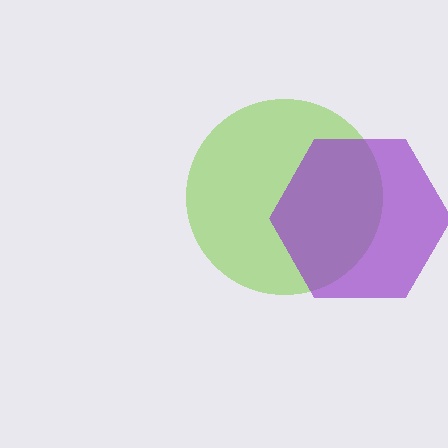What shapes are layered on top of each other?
The layered shapes are: a lime circle, a purple hexagon.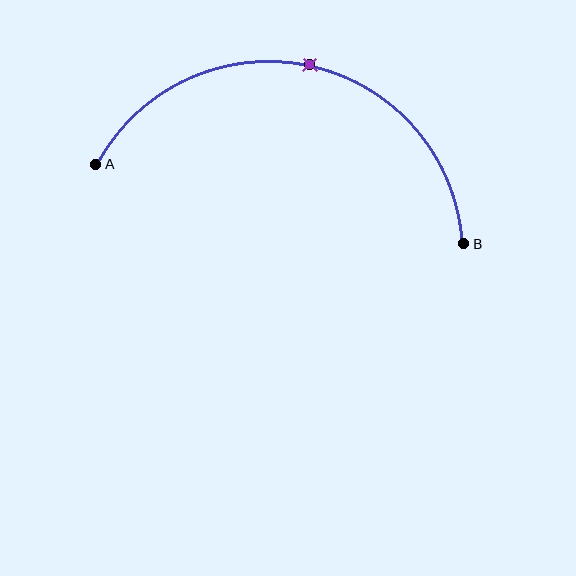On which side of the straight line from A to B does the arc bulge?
The arc bulges above the straight line connecting A and B.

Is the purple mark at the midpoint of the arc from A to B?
Yes. The purple mark lies on the arc at equal arc-length from both A and B — it is the arc midpoint.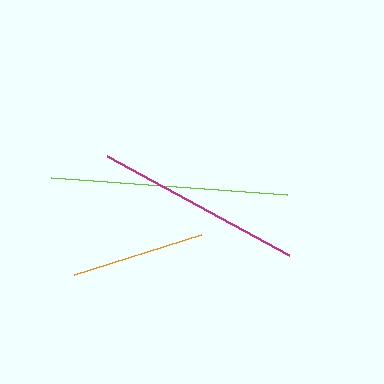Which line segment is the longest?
The lime line is the longest at approximately 236 pixels.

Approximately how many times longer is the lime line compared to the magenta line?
The lime line is approximately 1.1 times the length of the magenta line.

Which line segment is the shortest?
The orange line is the shortest at approximately 133 pixels.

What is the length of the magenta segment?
The magenta segment is approximately 208 pixels long.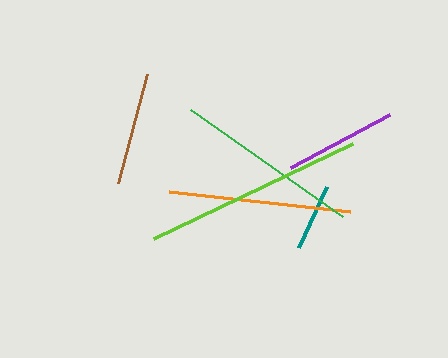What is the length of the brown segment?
The brown segment is approximately 112 pixels long.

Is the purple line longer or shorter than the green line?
The green line is longer than the purple line.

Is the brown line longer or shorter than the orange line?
The orange line is longer than the brown line.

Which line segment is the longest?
The lime line is the longest at approximately 220 pixels.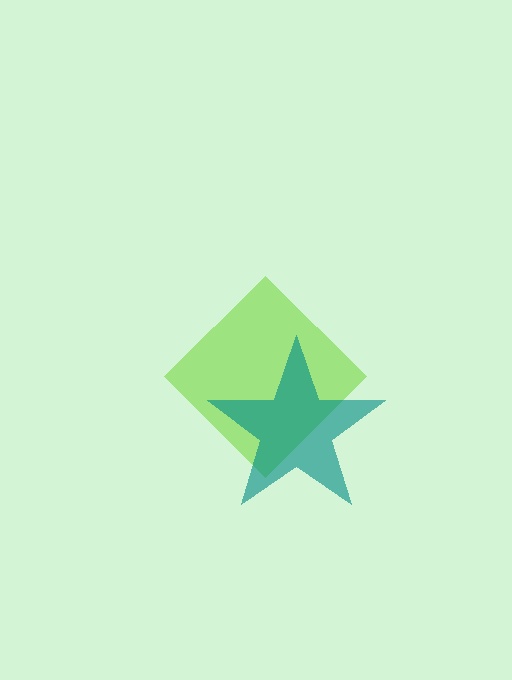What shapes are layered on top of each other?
The layered shapes are: a lime diamond, a teal star.